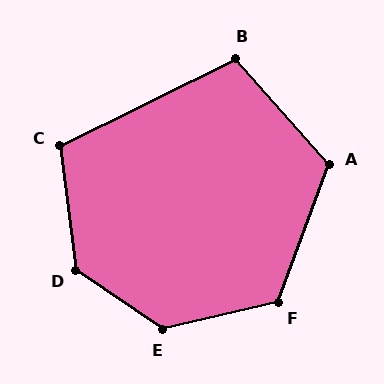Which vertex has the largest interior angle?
E, at approximately 133 degrees.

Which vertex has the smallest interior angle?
B, at approximately 105 degrees.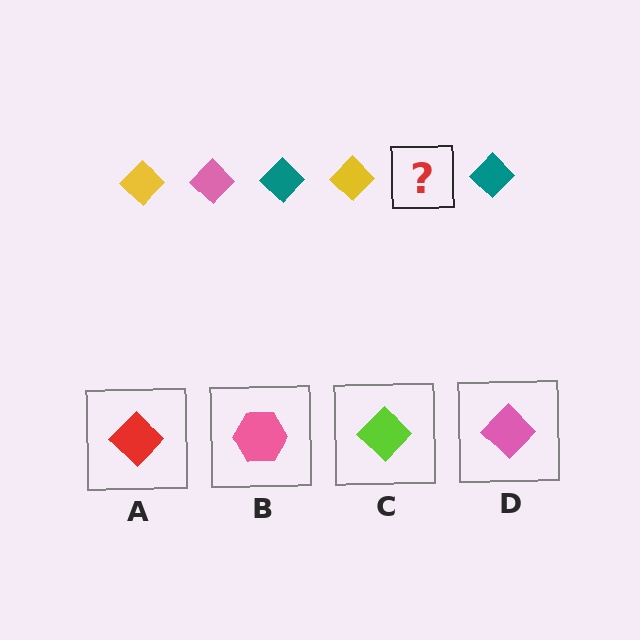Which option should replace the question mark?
Option D.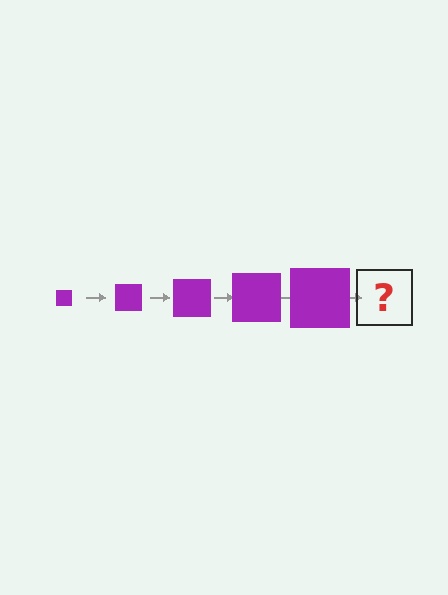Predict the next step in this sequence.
The next step is a purple square, larger than the previous one.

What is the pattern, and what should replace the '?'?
The pattern is that the square gets progressively larger each step. The '?' should be a purple square, larger than the previous one.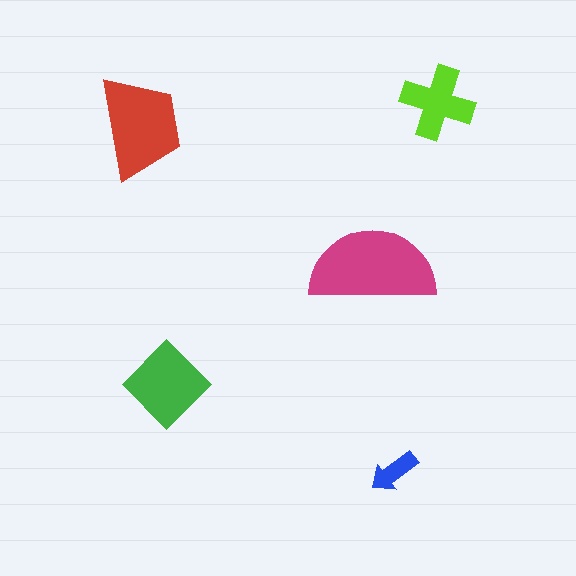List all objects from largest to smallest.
The magenta semicircle, the red trapezoid, the green diamond, the lime cross, the blue arrow.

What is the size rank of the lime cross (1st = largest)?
4th.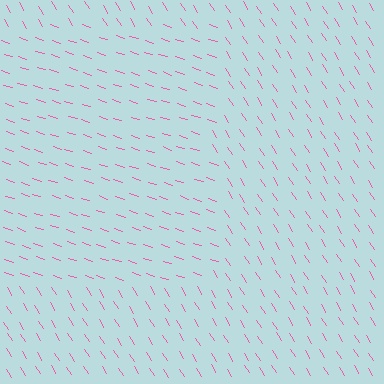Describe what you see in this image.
The image is filled with small pink line segments. A rectangle region in the image has lines oriented differently from the surrounding lines, creating a visible texture boundary.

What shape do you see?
I see a rectangle.